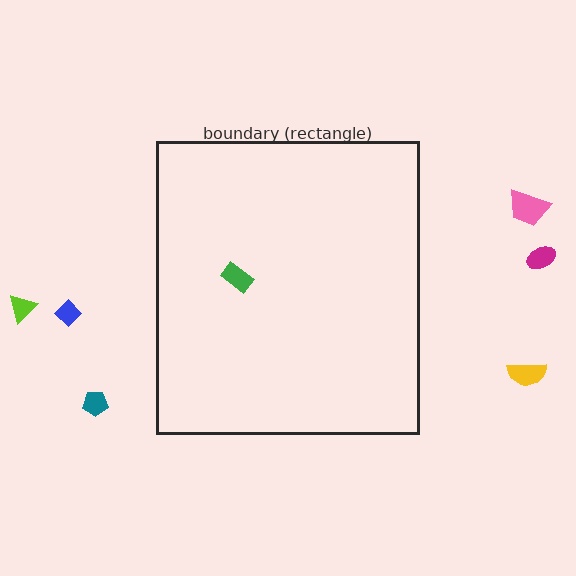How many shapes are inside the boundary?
1 inside, 6 outside.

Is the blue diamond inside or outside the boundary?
Outside.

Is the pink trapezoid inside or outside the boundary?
Outside.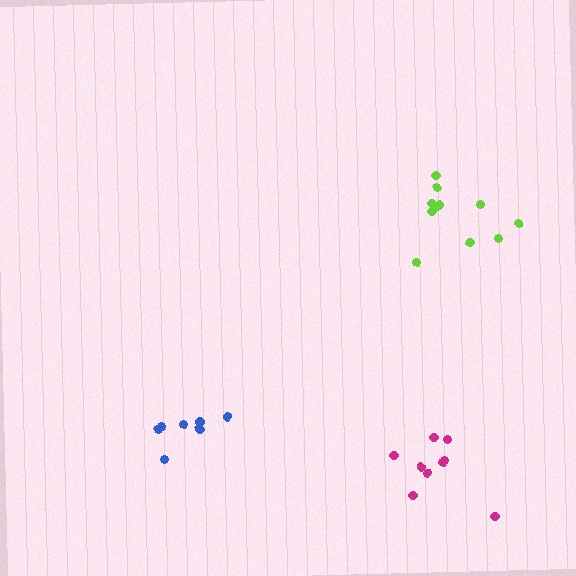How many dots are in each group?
Group 1: 9 dots, Group 2: 11 dots, Group 3: 7 dots (27 total).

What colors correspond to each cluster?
The clusters are colored: magenta, lime, blue.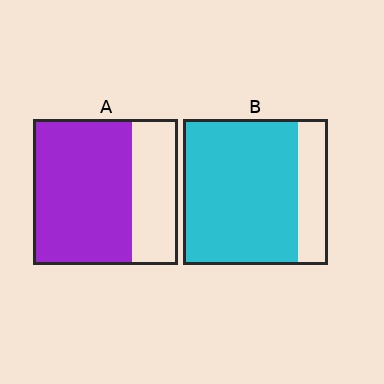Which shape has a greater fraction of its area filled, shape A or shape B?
Shape B.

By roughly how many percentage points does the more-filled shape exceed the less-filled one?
By roughly 10 percentage points (B over A).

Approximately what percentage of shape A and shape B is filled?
A is approximately 70% and B is approximately 80%.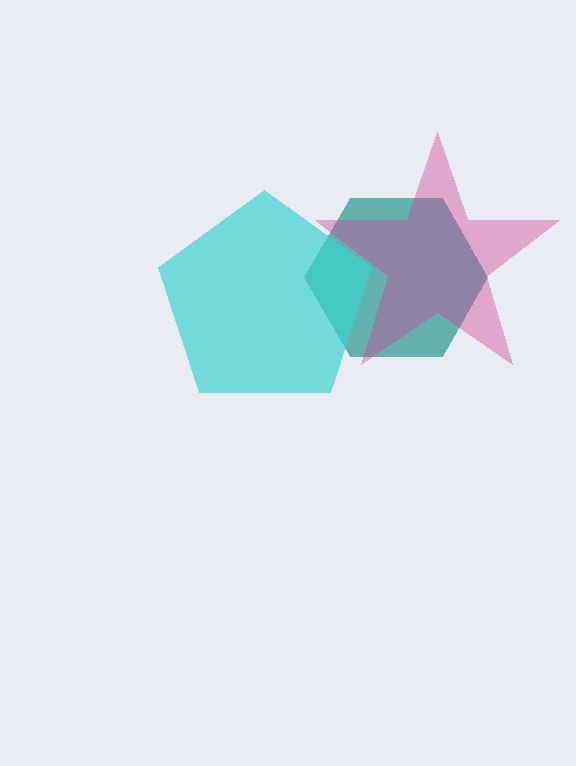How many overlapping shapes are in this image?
There are 3 overlapping shapes in the image.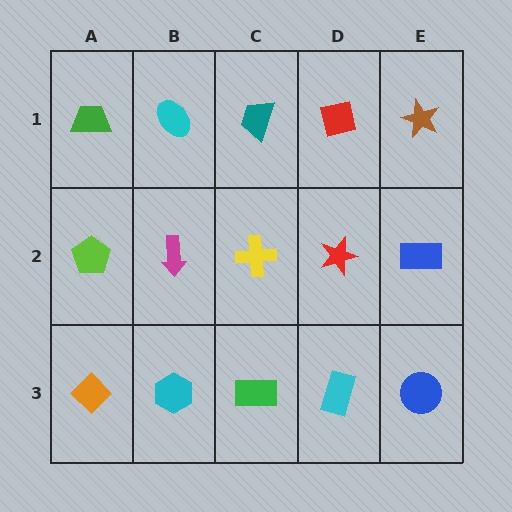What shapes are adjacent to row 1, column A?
A lime pentagon (row 2, column A), a cyan ellipse (row 1, column B).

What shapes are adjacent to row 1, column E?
A blue rectangle (row 2, column E), a red square (row 1, column D).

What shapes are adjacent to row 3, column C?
A yellow cross (row 2, column C), a cyan hexagon (row 3, column B), a cyan rectangle (row 3, column D).